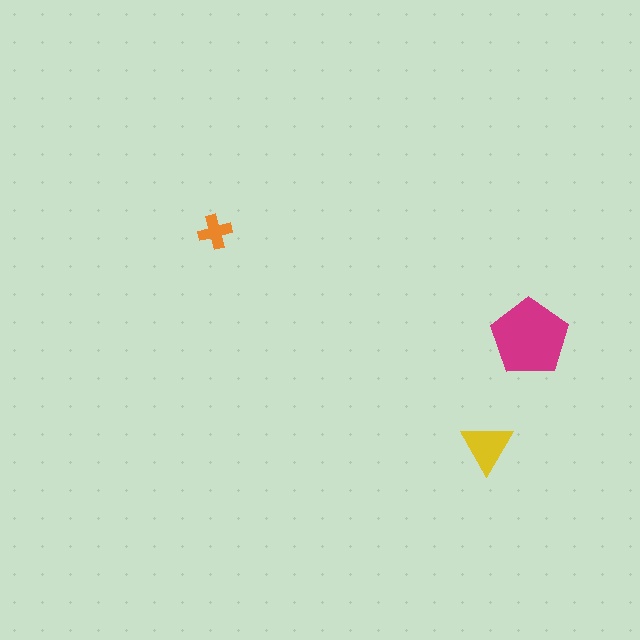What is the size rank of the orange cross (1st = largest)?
3rd.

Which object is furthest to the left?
The orange cross is leftmost.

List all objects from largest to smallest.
The magenta pentagon, the yellow triangle, the orange cross.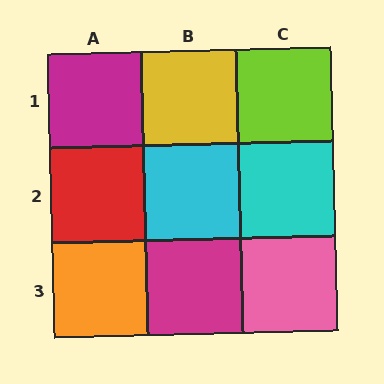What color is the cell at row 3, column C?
Pink.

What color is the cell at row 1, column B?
Yellow.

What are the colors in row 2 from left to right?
Red, cyan, cyan.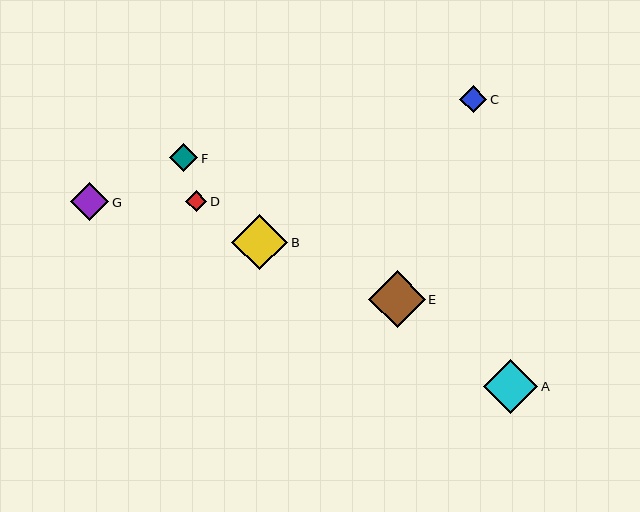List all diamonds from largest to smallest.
From largest to smallest: E, B, A, G, F, C, D.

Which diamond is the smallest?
Diamond D is the smallest with a size of approximately 21 pixels.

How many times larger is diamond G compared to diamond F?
Diamond G is approximately 1.3 times the size of diamond F.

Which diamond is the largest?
Diamond E is the largest with a size of approximately 57 pixels.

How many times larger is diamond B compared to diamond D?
Diamond B is approximately 2.6 times the size of diamond D.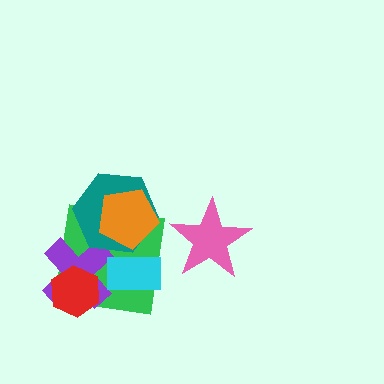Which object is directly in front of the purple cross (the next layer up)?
The red hexagon is directly in front of the purple cross.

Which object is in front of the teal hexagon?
The orange pentagon is in front of the teal hexagon.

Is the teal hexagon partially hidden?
Yes, it is partially covered by another shape.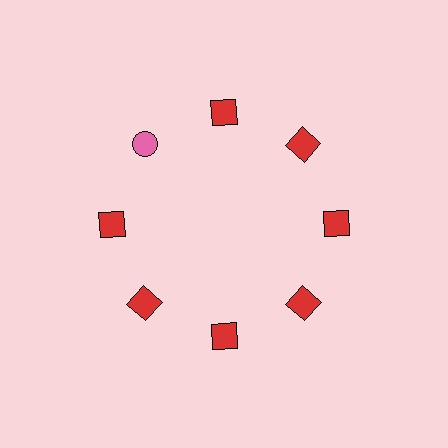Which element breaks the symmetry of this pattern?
The pink circle at roughly the 10 o'clock position breaks the symmetry. All other shapes are red squares.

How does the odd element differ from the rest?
It differs in both color (pink instead of red) and shape (circle instead of square).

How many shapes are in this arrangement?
There are 8 shapes arranged in a ring pattern.